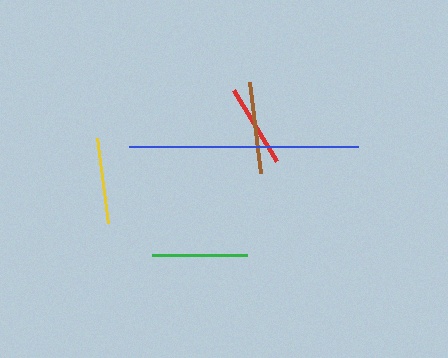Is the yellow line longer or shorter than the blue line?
The blue line is longer than the yellow line.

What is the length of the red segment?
The red segment is approximately 83 pixels long.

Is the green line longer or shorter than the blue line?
The blue line is longer than the green line.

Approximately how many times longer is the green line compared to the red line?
The green line is approximately 1.1 times the length of the red line.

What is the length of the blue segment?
The blue segment is approximately 228 pixels long.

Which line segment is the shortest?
The red line is the shortest at approximately 83 pixels.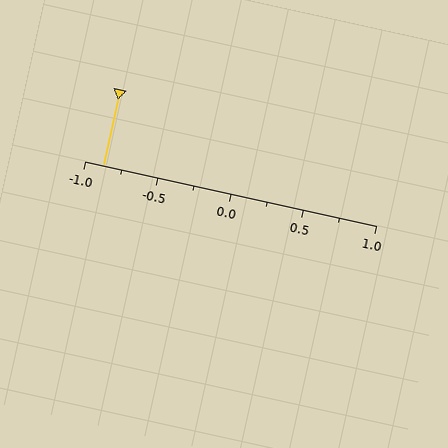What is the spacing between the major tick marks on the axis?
The major ticks are spaced 0.5 apart.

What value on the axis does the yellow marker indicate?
The marker indicates approximately -0.88.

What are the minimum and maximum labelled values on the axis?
The axis runs from -1.0 to 1.0.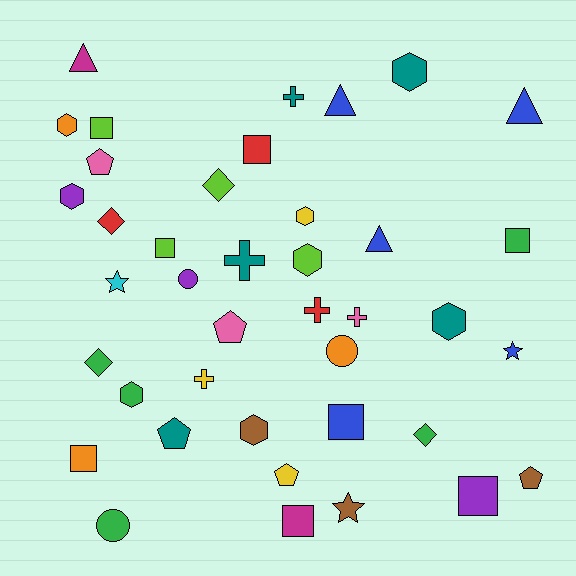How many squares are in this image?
There are 8 squares.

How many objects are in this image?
There are 40 objects.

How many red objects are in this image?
There are 3 red objects.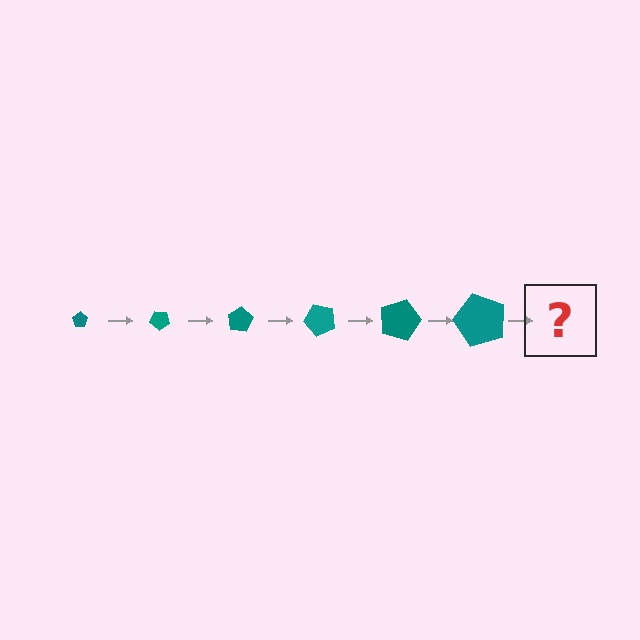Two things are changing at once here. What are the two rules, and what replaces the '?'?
The two rules are that the pentagon grows larger each step and it rotates 40 degrees each step. The '?' should be a pentagon, larger than the previous one and rotated 240 degrees from the start.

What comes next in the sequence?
The next element should be a pentagon, larger than the previous one and rotated 240 degrees from the start.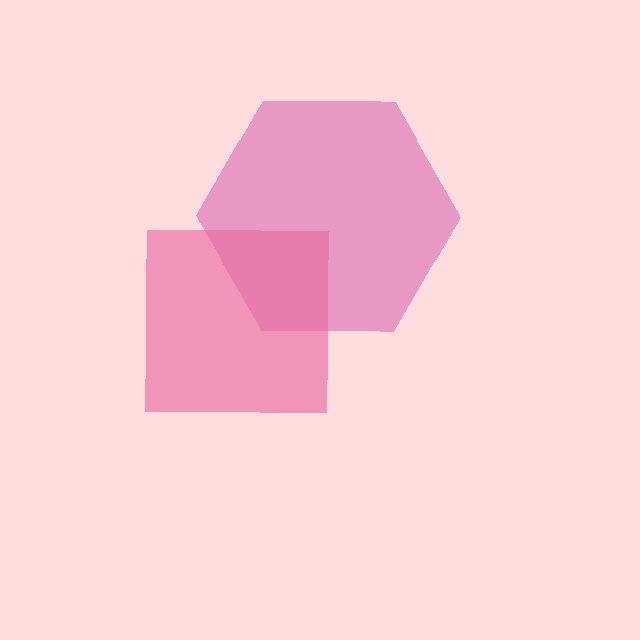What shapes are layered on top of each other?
The layered shapes are: a magenta hexagon, a pink square.